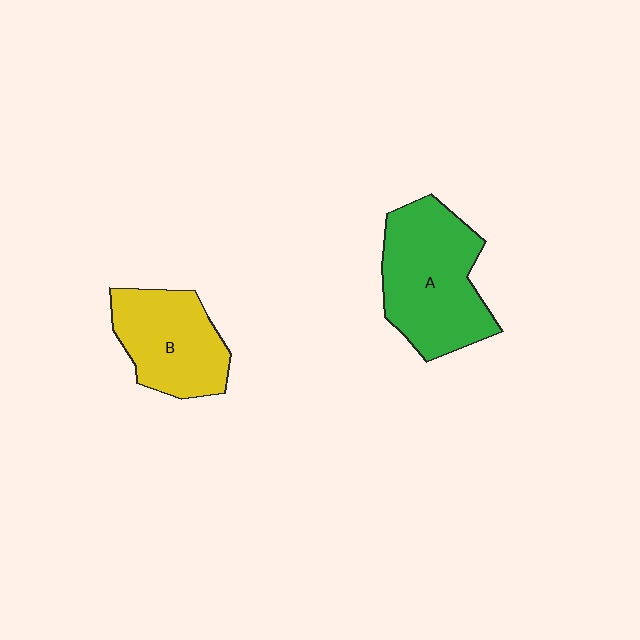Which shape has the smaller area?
Shape B (yellow).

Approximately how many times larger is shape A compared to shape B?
Approximately 1.3 times.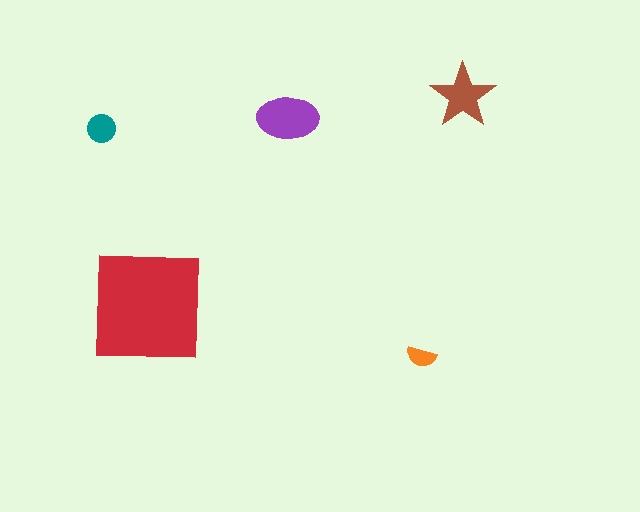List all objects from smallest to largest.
The orange semicircle, the teal circle, the brown star, the purple ellipse, the red square.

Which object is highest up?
The brown star is topmost.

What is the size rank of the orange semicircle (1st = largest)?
5th.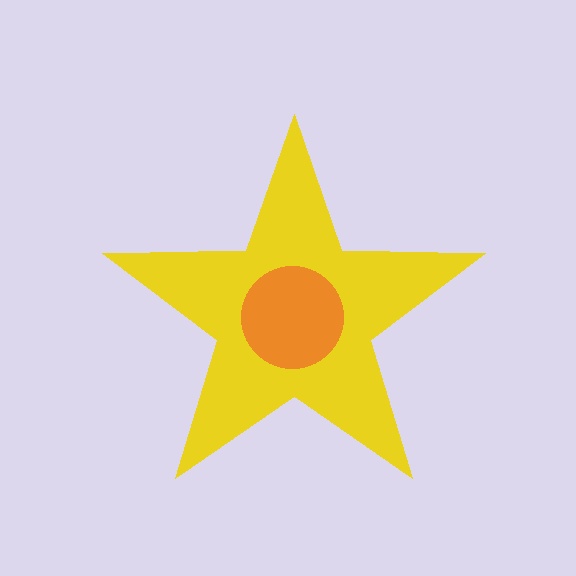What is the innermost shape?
The orange circle.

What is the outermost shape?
The yellow star.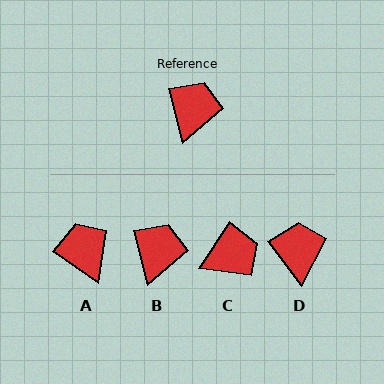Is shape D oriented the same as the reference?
No, it is off by about 23 degrees.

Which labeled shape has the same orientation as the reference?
B.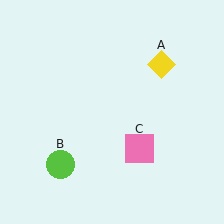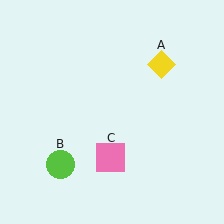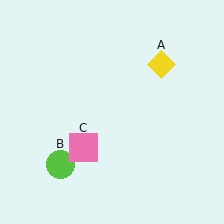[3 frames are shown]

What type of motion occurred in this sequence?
The pink square (object C) rotated clockwise around the center of the scene.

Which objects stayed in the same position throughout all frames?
Yellow diamond (object A) and lime circle (object B) remained stationary.